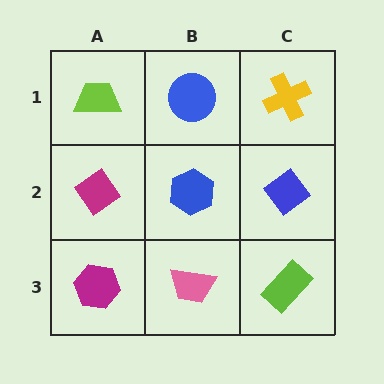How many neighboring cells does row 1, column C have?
2.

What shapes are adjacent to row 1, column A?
A magenta diamond (row 2, column A), a blue circle (row 1, column B).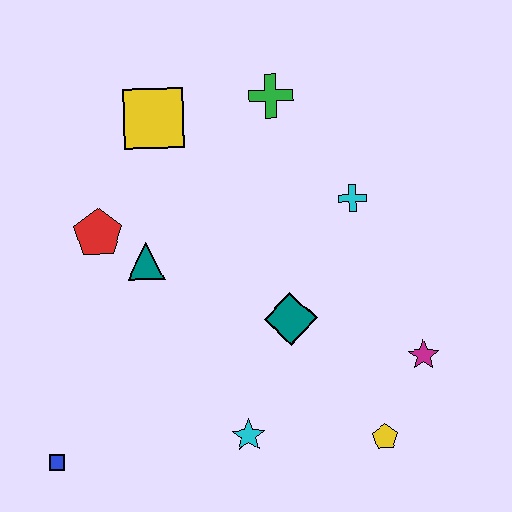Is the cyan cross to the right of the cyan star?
Yes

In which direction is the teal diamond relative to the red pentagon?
The teal diamond is to the right of the red pentagon.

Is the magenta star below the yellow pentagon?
No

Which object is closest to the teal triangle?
The red pentagon is closest to the teal triangle.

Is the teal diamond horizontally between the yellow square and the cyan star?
No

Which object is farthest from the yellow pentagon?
The yellow square is farthest from the yellow pentagon.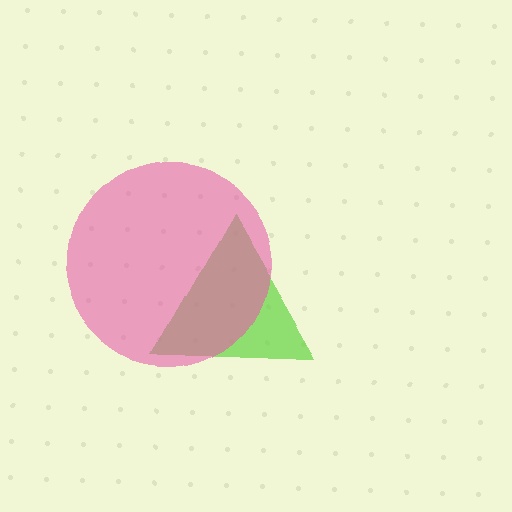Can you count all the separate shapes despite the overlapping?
Yes, there are 2 separate shapes.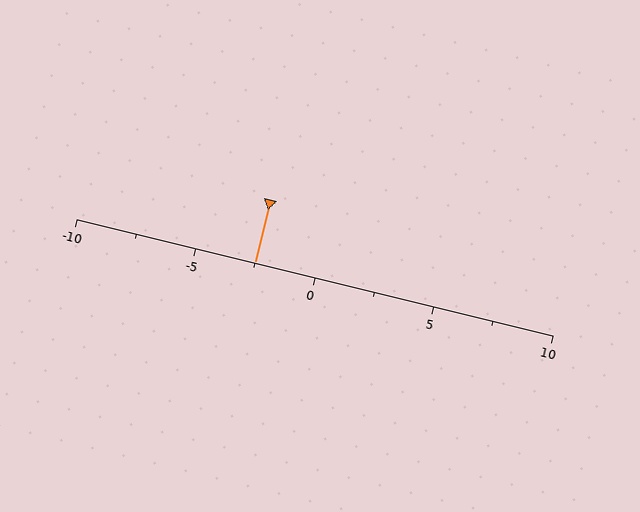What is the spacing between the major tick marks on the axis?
The major ticks are spaced 5 apart.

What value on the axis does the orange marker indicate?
The marker indicates approximately -2.5.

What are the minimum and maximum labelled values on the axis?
The axis runs from -10 to 10.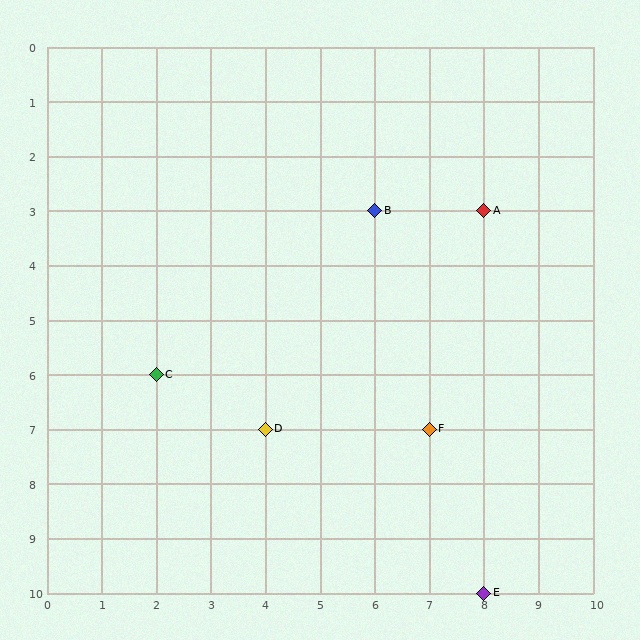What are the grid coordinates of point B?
Point B is at grid coordinates (6, 3).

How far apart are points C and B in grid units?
Points C and B are 4 columns and 3 rows apart (about 5.0 grid units diagonally).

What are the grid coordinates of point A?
Point A is at grid coordinates (8, 3).